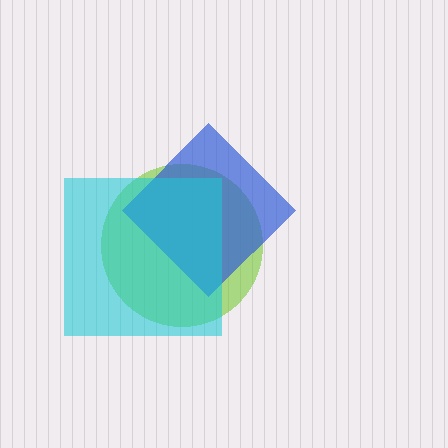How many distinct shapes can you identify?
There are 3 distinct shapes: a lime circle, a blue diamond, a cyan square.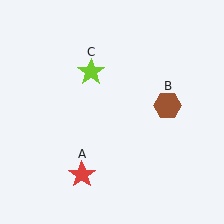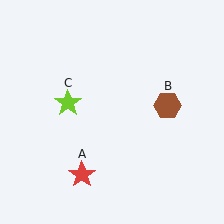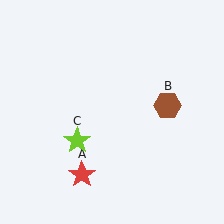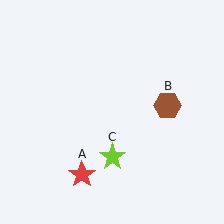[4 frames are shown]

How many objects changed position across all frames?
1 object changed position: lime star (object C).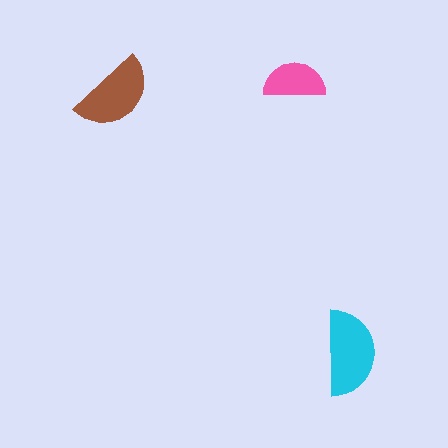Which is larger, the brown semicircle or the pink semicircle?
The brown one.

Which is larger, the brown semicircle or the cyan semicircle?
The cyan one.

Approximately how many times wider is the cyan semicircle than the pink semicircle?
About 1.5 times wider.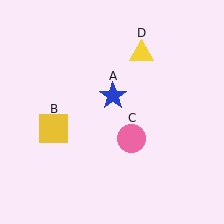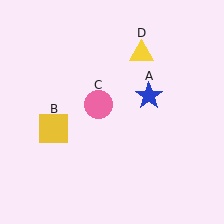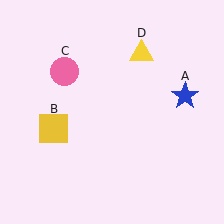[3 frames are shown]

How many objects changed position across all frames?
2 objects changed position: blue star (object A), pink circle (object C).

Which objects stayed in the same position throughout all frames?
Yellow square (object B) and yellow triangle (object D) remained stationary.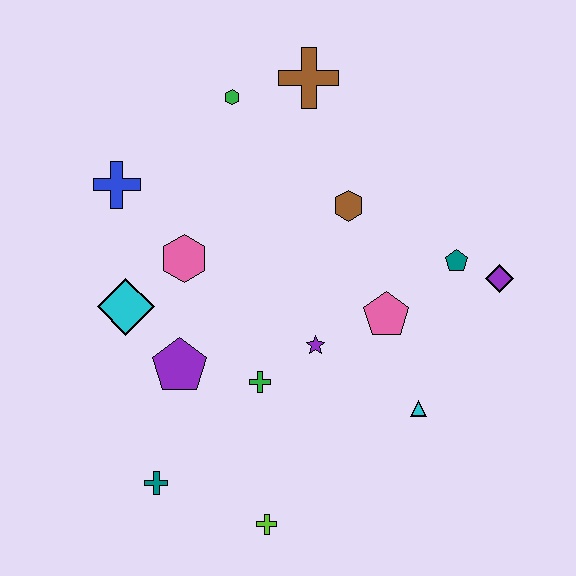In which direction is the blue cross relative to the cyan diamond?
The blue cross is above the cyan diamond.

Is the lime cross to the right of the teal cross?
Yes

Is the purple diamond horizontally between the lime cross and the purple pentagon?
No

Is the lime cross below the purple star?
Yes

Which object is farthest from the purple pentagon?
The purple diamond is farthest from the purple pentagon.